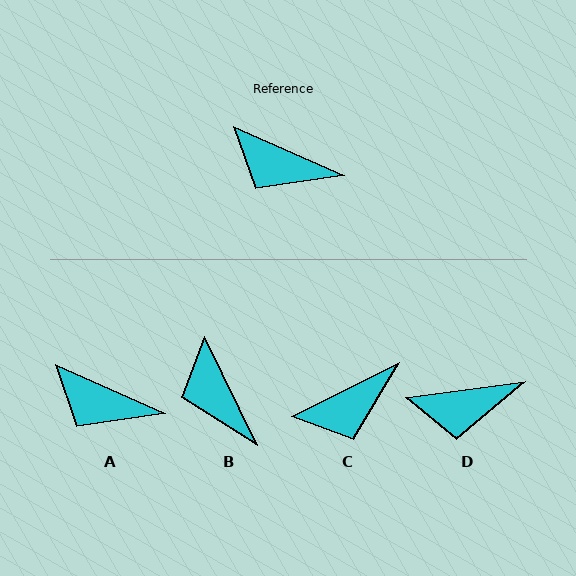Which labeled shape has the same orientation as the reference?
A.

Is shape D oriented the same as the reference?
No, it is off by about 32 degrees.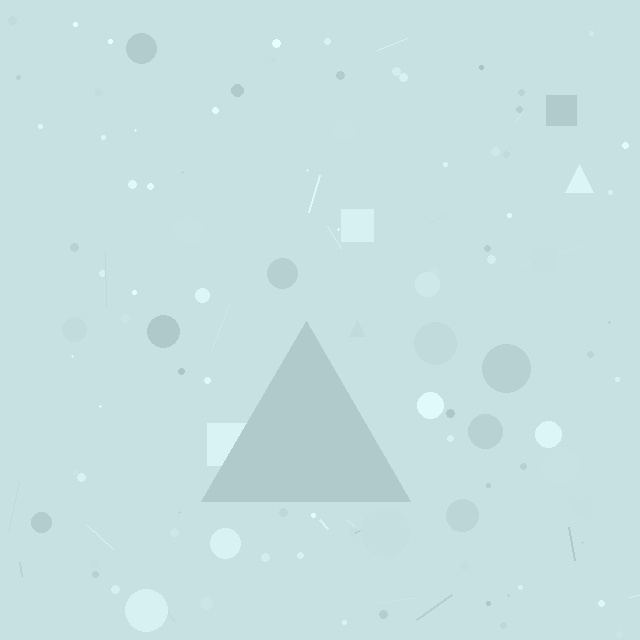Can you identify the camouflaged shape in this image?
The camouflaged shape is a triangle.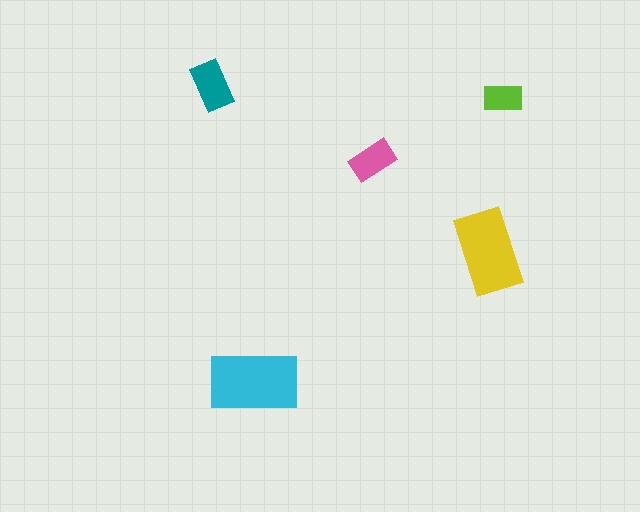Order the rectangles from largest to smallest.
the cyan one, the yellow one, the teal one, the pink one, the lime one.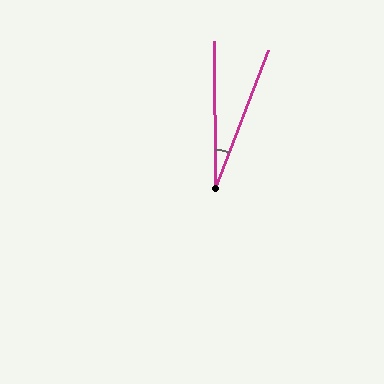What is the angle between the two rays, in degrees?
Approximately 21 degrees.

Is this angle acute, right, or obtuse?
It is acute.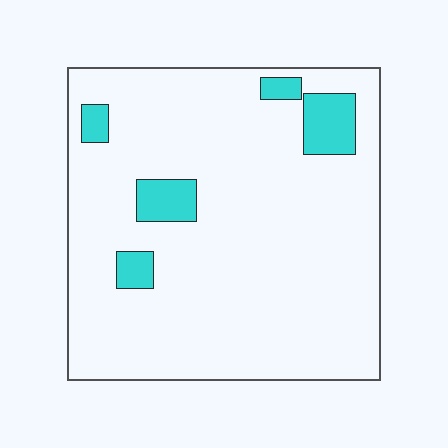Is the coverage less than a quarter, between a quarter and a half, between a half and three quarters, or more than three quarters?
Less than a quarter.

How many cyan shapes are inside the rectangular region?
5.